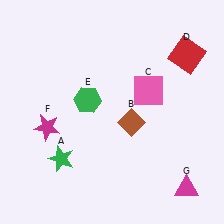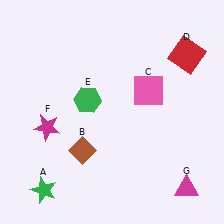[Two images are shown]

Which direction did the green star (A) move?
The green star (A) moved down.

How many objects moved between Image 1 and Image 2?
2 objects moved between the two images.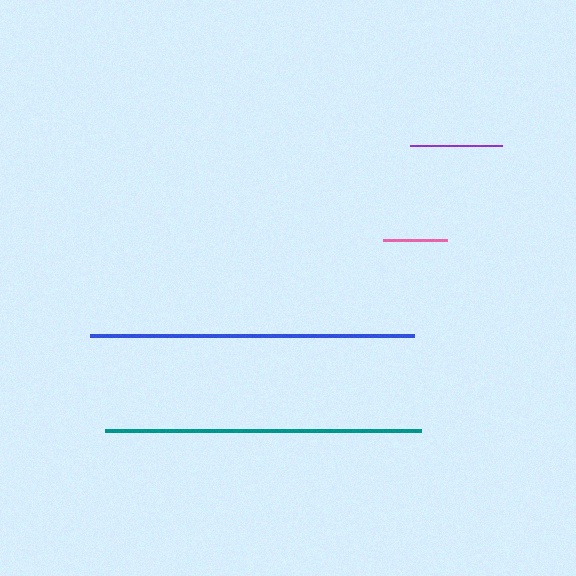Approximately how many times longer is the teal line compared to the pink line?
The teal line is approximately 4.9 times the length of the pink line.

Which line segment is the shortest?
The pink line is the shortest at approximately 64 pixels.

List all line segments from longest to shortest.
From longest to shortest: blue, teal, purple, pink.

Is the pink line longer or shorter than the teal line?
The teal line is longer than the pink line.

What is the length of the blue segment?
The blue segment is approximately 325 pixels long.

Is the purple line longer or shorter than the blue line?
The blue line is longer than the purple line.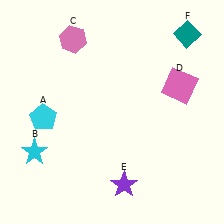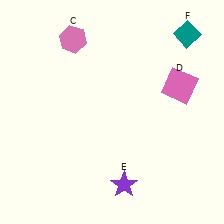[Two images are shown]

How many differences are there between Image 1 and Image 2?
There are 2 differences between the two images.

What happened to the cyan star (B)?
The cyan star (B) was removed in Image 2. It was in the bottom-left area of Image 1.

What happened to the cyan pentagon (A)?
The cyan pentagon (A) was removed in Image 2. It was in the bottom-left area of Image 1.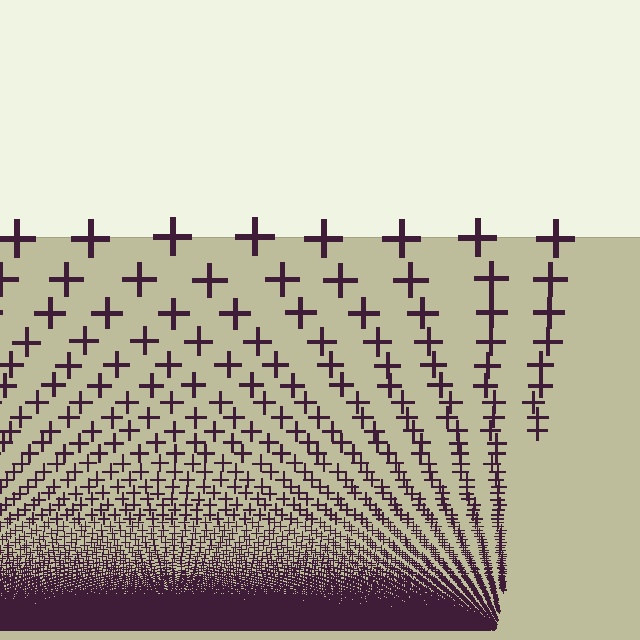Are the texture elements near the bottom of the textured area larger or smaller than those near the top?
Smaller. The gradient is inverted — elements near the bottom are smaller and denser.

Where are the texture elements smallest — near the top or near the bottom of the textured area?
Near the bottom.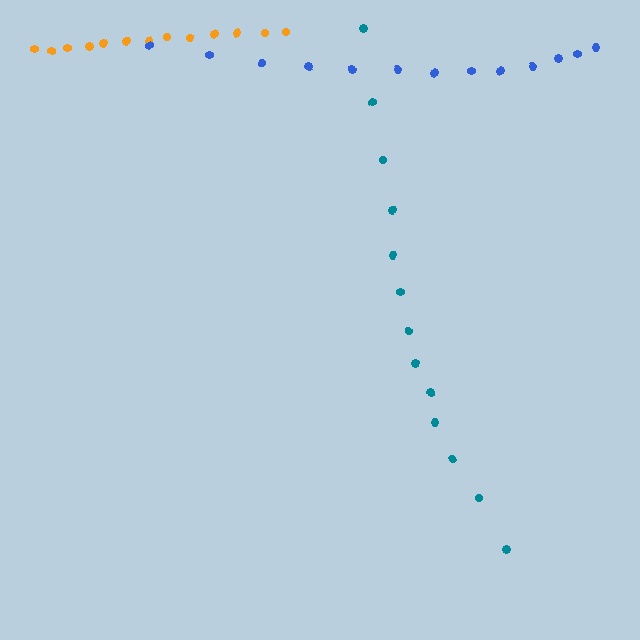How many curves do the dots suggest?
There are 3 distinct paths.